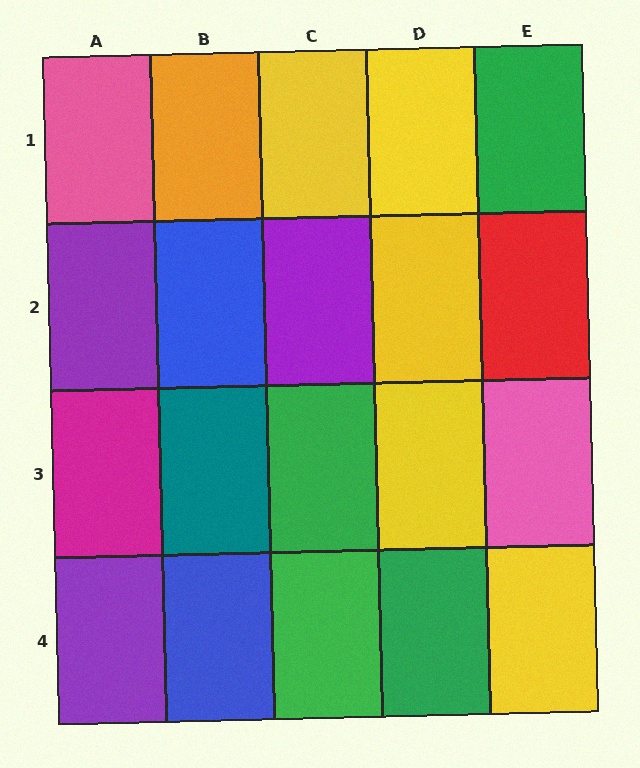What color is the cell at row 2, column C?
Purple.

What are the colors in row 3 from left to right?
Magenta, teal, green, yellow, pink.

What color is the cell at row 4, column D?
Green.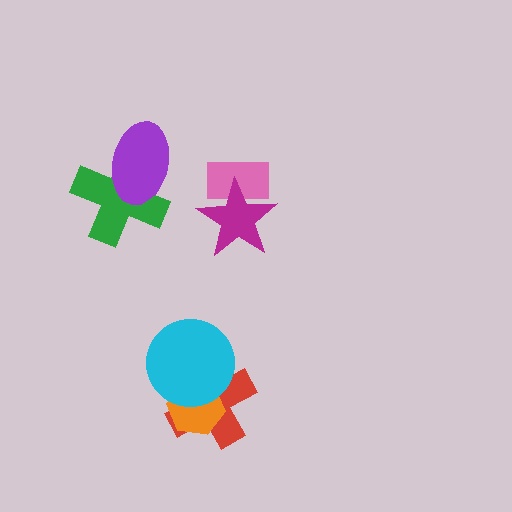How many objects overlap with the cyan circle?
2 objects overlap with the cyan circle.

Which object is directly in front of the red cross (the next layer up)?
The orange hexagon is directly in front of the red cross.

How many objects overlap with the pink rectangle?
1 object overlaps with the pink rectangle.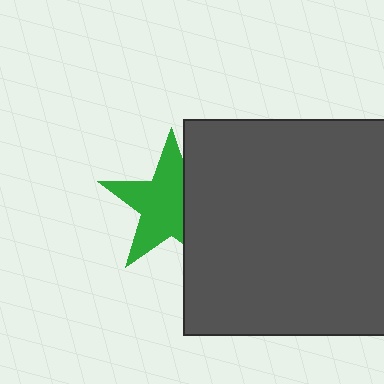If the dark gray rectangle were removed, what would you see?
You would see the complete green star.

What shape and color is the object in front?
The object in front is a dark gray rectangle.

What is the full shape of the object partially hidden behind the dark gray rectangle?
The partially hidden object is a green star.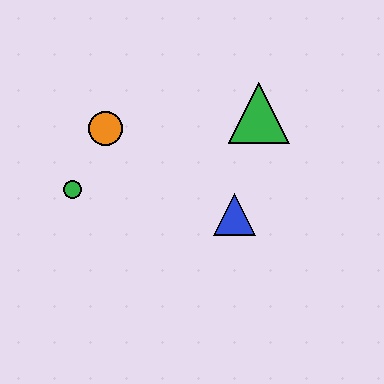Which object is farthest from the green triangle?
The green circle is farthest from the green triangle.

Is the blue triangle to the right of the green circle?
Yes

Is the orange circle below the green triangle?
Yes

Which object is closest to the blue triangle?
The green triangle is closest to the blue triangle.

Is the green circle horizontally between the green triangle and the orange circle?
No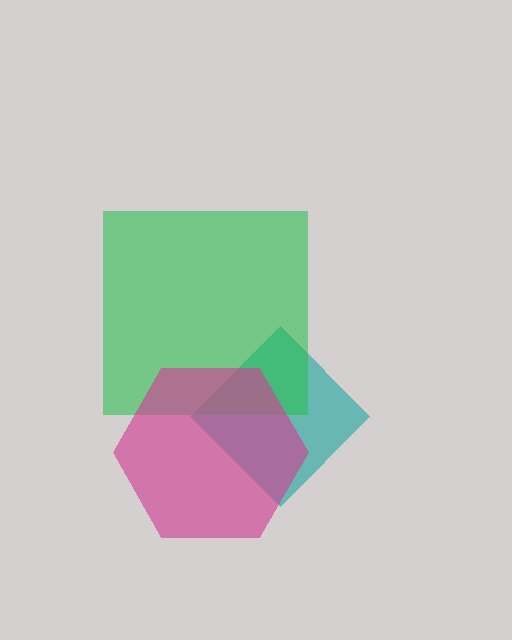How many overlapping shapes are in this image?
There are 3 overlapping shapes in the image.